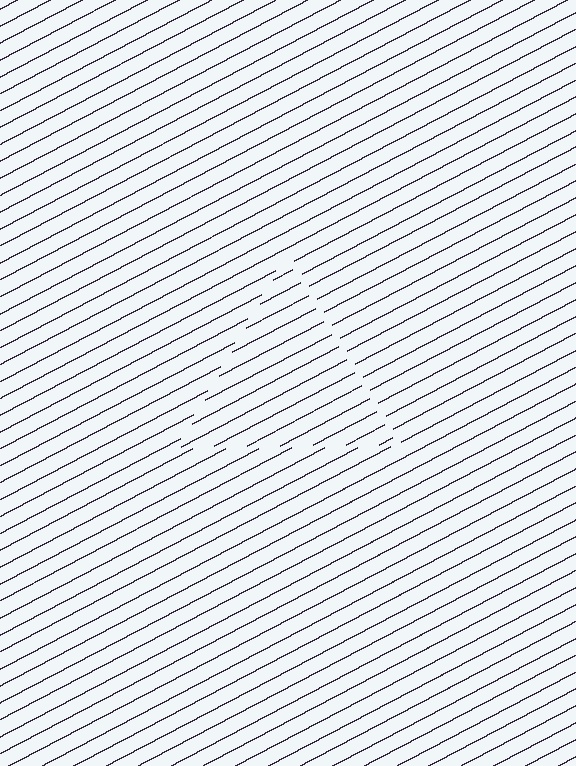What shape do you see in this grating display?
An illusory triangle. The interior of the shape contains the same grating, shifted by half a period — the contour is defined by the phase discontinuity where line-ends from the inner and outer gratings abut.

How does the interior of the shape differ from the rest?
The interior of the shape contains the same grating, shifted by half a period — the contour is defined by the phase discontinuity where line-ends from the inner and outer gratings abut.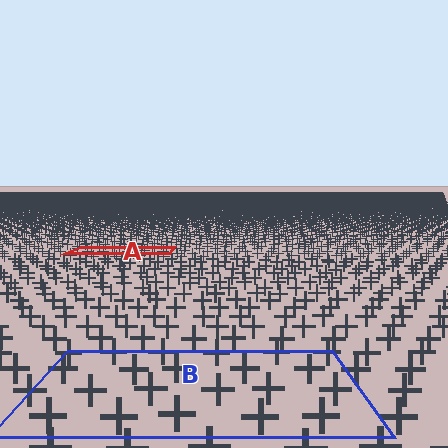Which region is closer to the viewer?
Region B is closer. The texture elements there are larger and more spread out.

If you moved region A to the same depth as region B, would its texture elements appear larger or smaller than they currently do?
They would appear larger. At a closer depth, the same texture elements are projected at a bigger on-screen size.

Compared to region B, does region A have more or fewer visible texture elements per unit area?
Region A has more texture elements per unit area — they are packed more densely because it is farther away.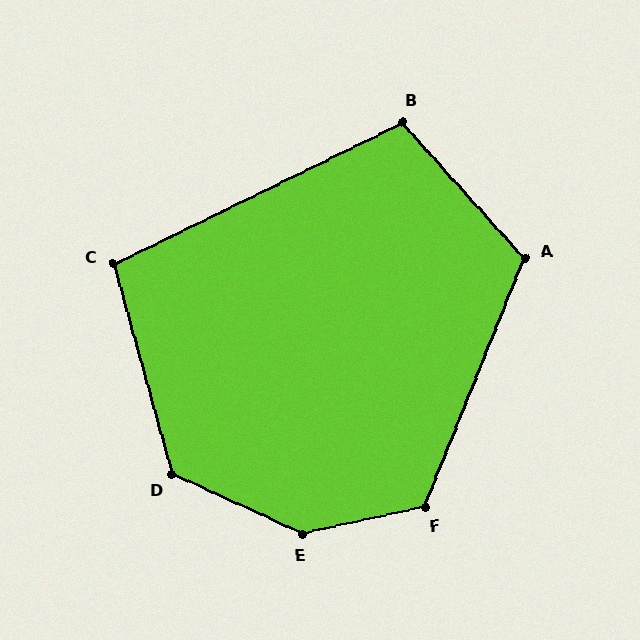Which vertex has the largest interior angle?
E, at approximately 143 degrees.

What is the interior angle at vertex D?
Approximately 130 degrees (obtuse).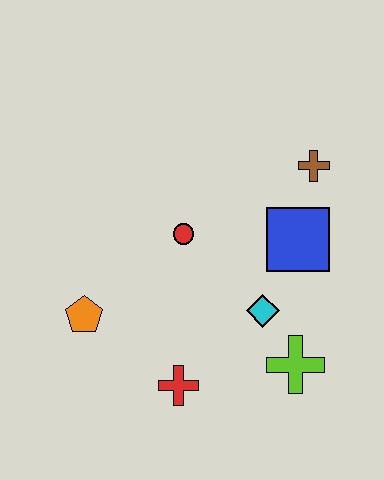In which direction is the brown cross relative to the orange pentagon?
The brown cross is to the right of the orange pentagon.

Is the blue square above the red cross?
Yes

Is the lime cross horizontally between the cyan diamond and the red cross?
No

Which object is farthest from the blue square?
The orange pentagon is farthest from the blue square.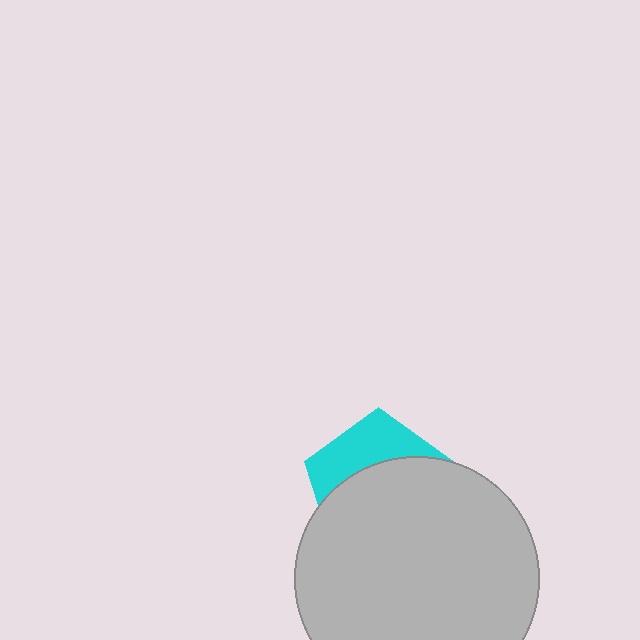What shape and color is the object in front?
The object in front is a light gray circle.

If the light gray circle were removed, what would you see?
You would see the complete cyan pentagon.